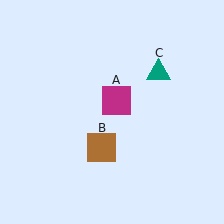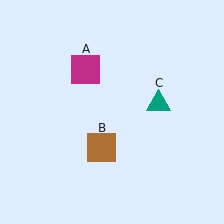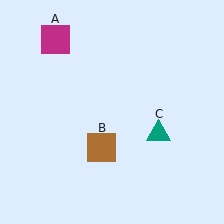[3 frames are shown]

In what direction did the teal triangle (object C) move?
The teal triangle (object C) moved down.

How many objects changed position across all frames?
2 objects changed position: magenta square (object A), teal triangle (object C).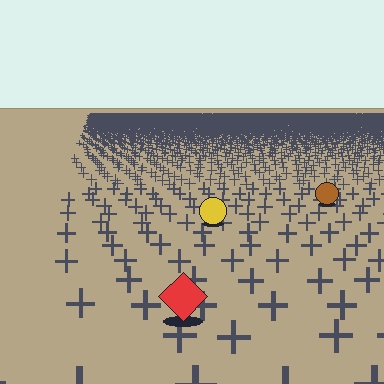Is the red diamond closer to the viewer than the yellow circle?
Yes. The red diamond is closer — you can tell from the texture gradient: the ground texture is coarser near it.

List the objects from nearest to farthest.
From nearest to farthest: the red diamond, the yellow circle, the brown circle.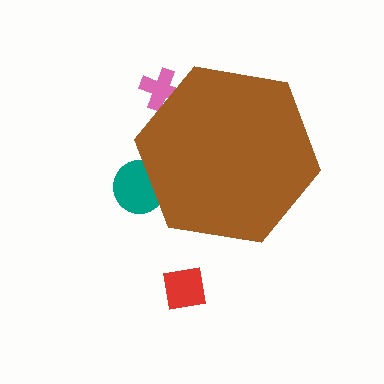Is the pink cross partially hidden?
Yes, the pink cross is partially hidden behind the brown hexagon.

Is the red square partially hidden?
No, the red square is fully visible.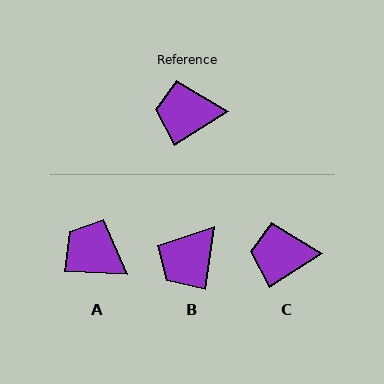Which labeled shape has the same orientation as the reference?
C.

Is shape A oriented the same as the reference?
No, it is off by about 36 degrees.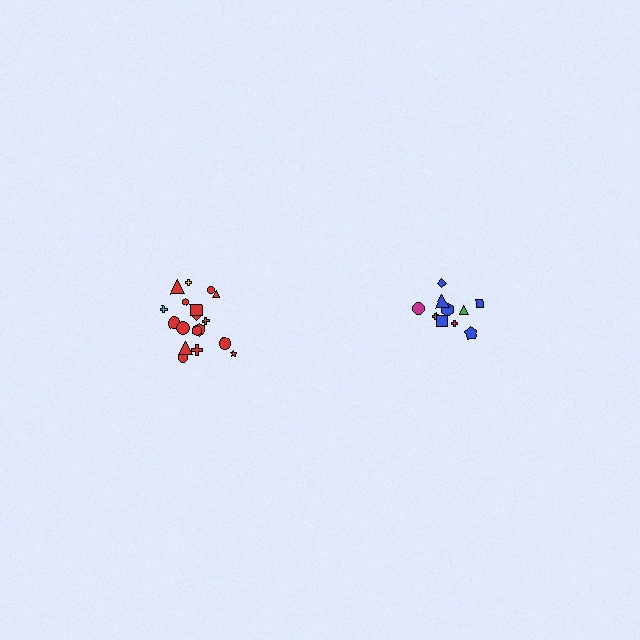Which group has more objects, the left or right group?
The left group.